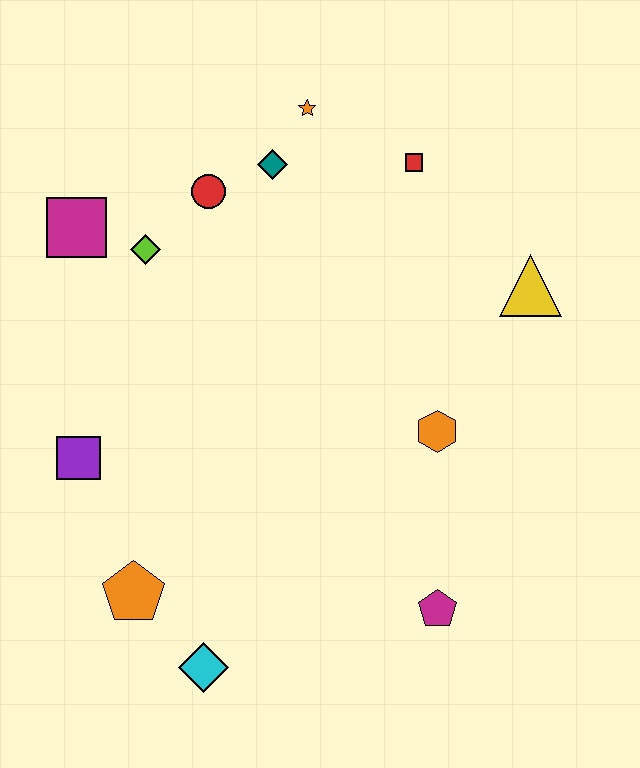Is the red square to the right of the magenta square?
Yes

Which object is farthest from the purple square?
The yellow triangle is farthest from the purple square.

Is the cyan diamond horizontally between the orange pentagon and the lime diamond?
No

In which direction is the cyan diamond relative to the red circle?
The cyan diamond is below the red circle.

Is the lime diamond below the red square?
Yes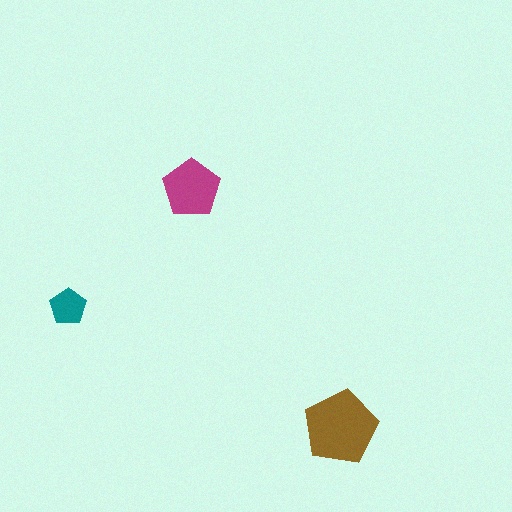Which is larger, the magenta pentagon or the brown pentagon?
The brown one.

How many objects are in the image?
There are 3 objects in the image.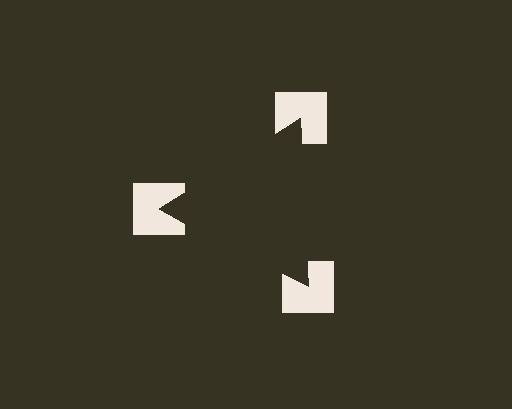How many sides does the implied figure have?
3 sides.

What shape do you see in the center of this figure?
An illusory triangle — its edges are inferred from the aligned wedge cuts in the notched squares, not physically drawn.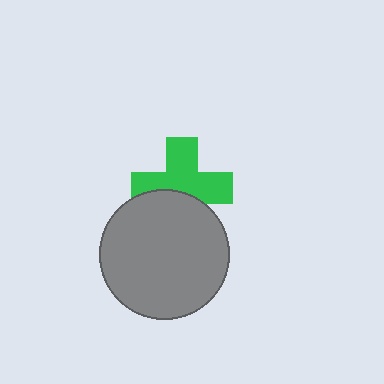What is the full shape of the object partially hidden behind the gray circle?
The partially hidden object is a green cross.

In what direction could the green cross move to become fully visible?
The green cross could move up. That would shift it out from behind the gray circle entirely.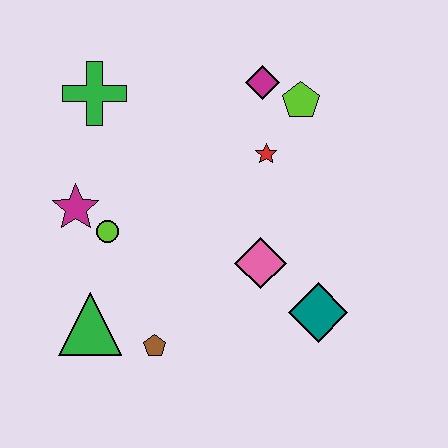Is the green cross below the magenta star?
No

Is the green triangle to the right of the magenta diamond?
No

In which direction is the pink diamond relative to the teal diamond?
The pink diamond is to the left of the teal diamond.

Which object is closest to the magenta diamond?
The lime pentagon is closest to the magenta diamond.